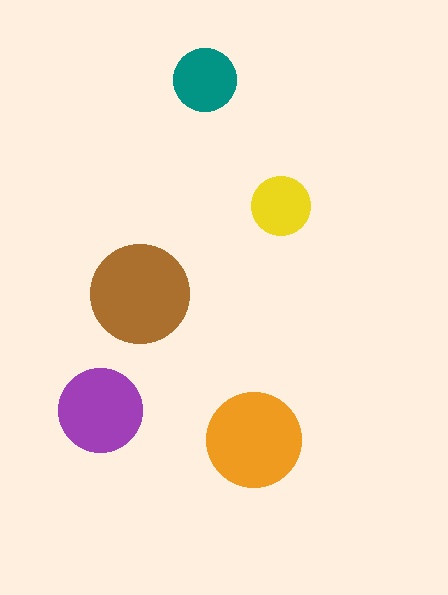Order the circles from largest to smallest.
the brown one, the orange one, the purple one, the teal one, the yellow one.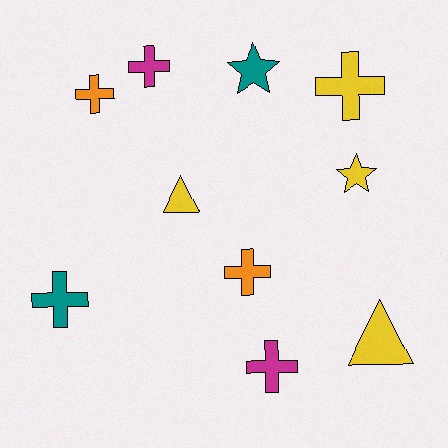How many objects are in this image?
There are 10 objects.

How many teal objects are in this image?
There are 2 teal objects.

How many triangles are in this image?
There are 2 triangles.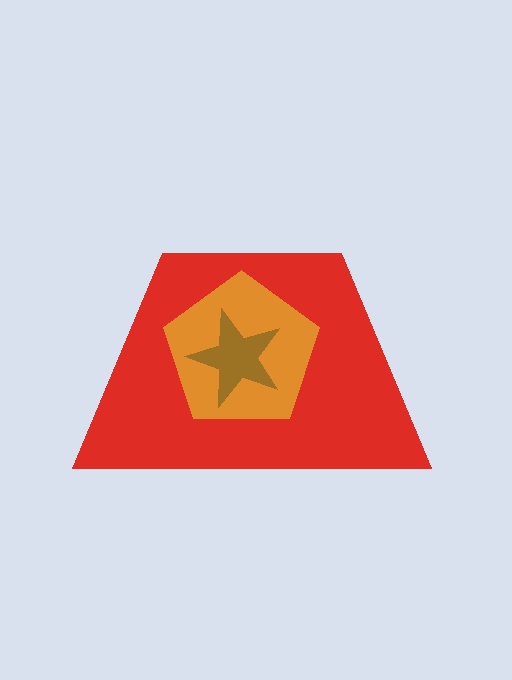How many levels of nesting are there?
3.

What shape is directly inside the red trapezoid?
The orange pentagon.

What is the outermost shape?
The red trapezoid.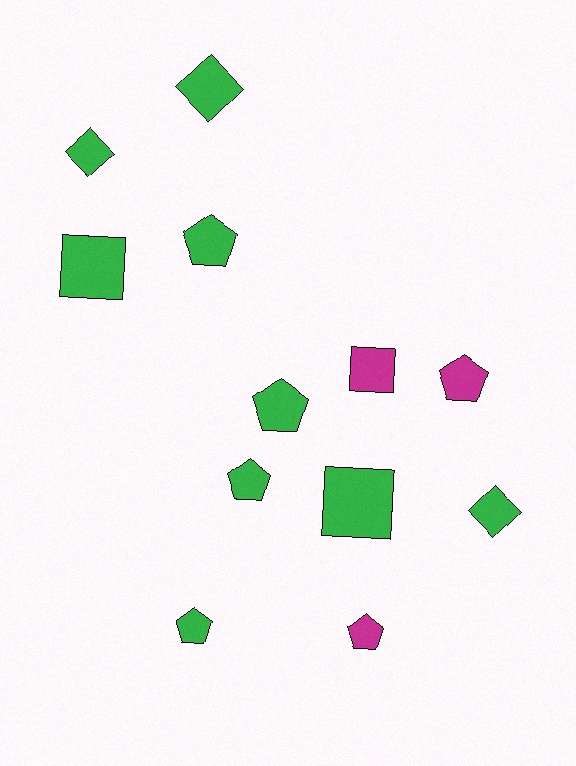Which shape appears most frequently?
Pentagon, with 6 objects.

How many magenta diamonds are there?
There are no magenta diamonds.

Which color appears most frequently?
Green, with 9 objects.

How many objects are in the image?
There are 12 objects.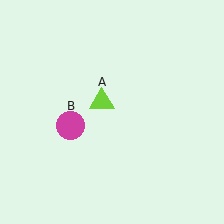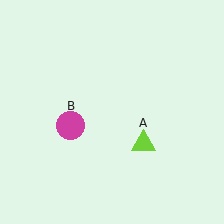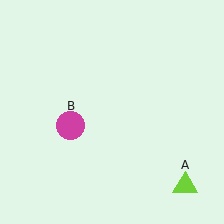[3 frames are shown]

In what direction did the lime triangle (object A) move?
The lime triangle (object A) moved down and to the right.